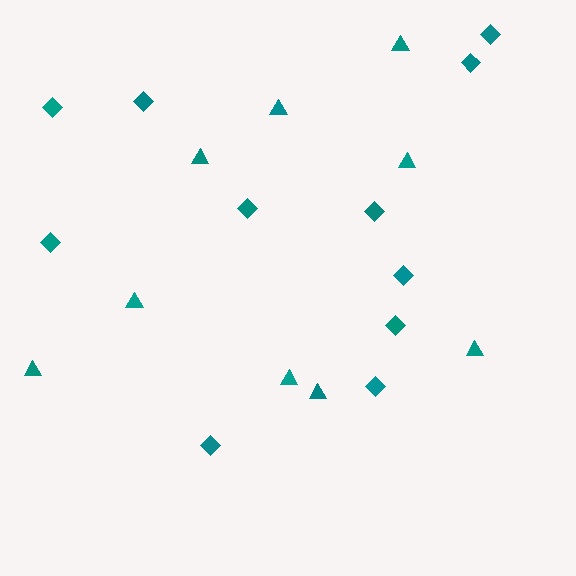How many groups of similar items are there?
There are 2 groups: one group of triangles (9) and one group of diamonds (11).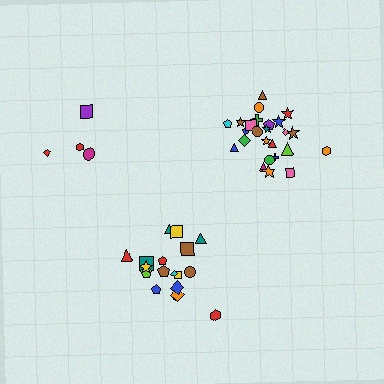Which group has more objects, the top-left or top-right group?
The top-right group.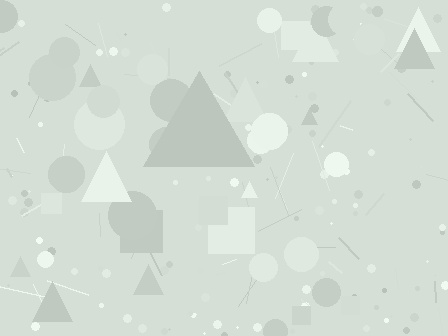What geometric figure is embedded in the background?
A triangle is embedded in the background.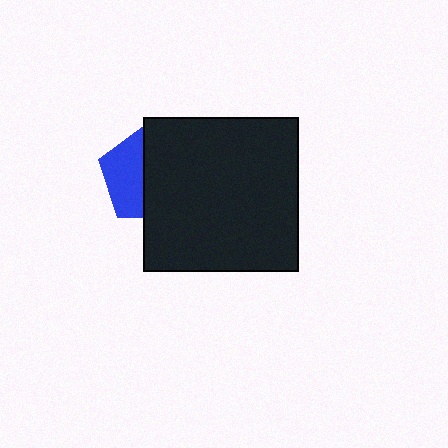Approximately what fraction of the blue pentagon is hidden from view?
Roughly 57% of the blue pentagon is hidden behind the black square.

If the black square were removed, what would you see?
You would see the complete blue pentagon.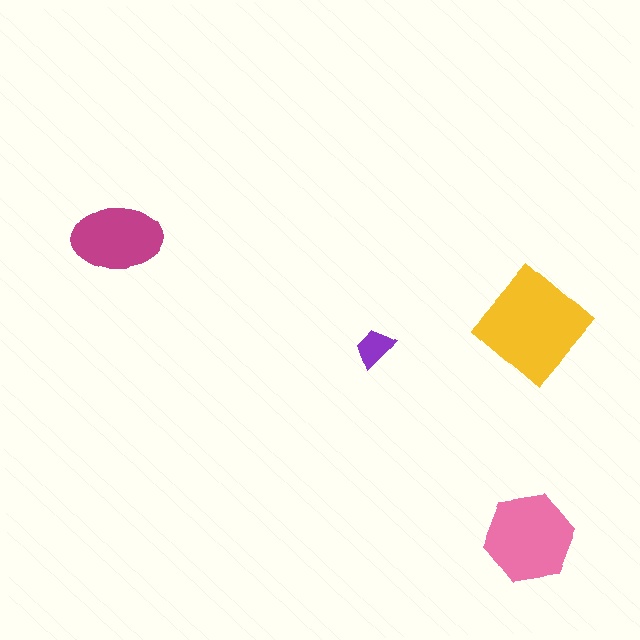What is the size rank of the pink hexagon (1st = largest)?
2nd.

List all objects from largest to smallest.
The yellow diamond, the pink hexagon, the magenta ellipse, the purple trapezoid.